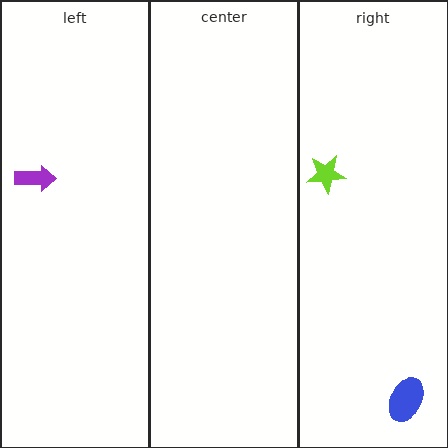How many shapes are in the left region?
1.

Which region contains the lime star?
The right region.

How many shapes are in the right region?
2.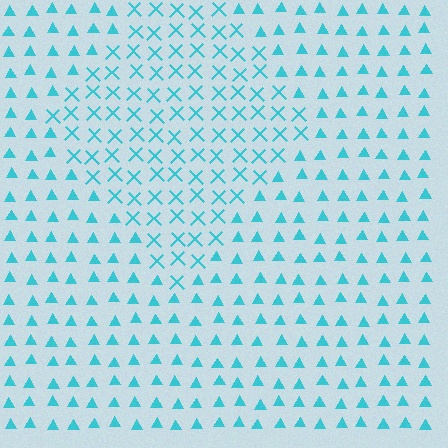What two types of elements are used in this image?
The image uses X marks inside the diamond region and triangles outside it.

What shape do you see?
I see a diamond.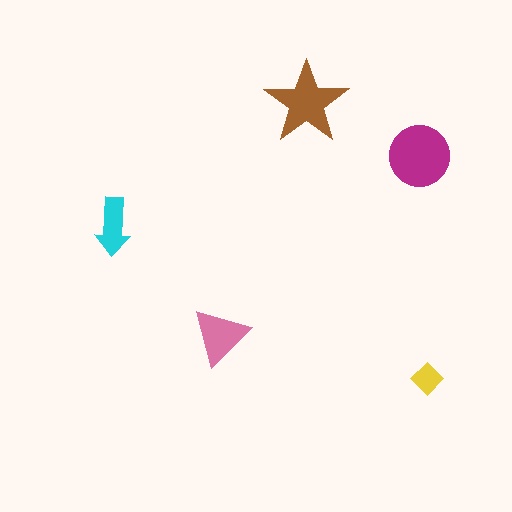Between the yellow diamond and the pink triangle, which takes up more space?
The pink triangle.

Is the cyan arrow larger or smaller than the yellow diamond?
Larger.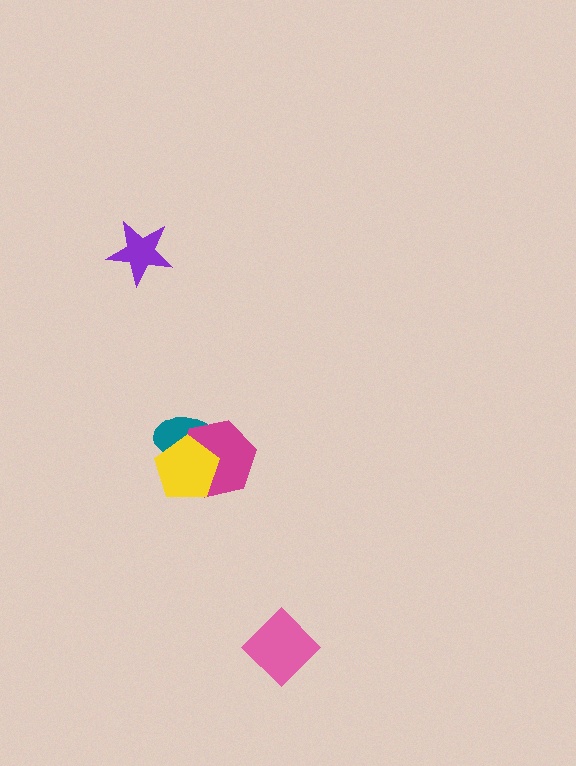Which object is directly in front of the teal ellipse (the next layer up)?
The magenta hexagon is directly in front of the teal ellipse.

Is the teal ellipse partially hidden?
Yes, it is partially covered by another shape.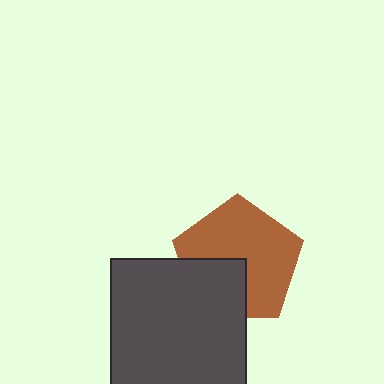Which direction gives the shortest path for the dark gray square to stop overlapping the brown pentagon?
Moving toward the lower-left gives the shortest separation.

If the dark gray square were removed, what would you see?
You would see the complete brown pentagon.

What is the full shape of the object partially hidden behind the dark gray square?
The partially hidden object is a brown pentagon.